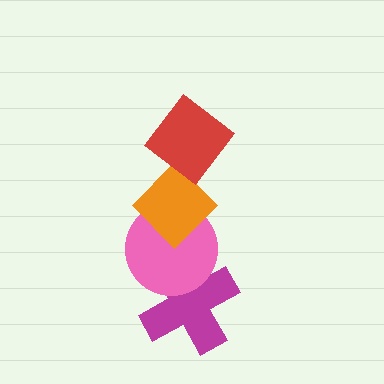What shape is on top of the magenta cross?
The pink circle is on top of the magenta cross.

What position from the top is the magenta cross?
The magenta cross is 4th from the top.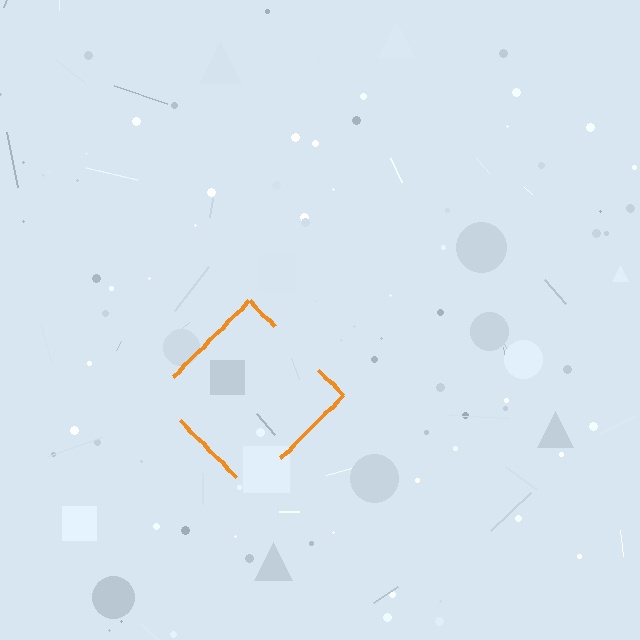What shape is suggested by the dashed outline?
The dashed outline suggests a diamond.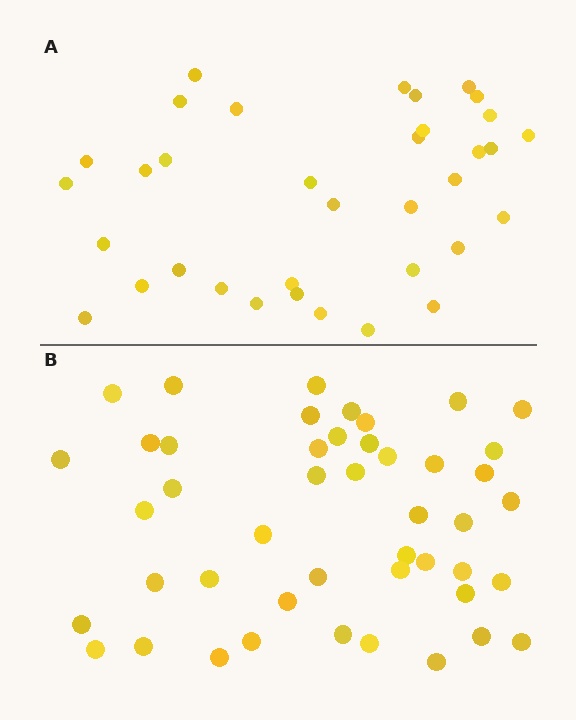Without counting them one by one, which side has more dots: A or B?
Region B (the bottom region) has more dots.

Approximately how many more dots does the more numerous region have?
Region B has roughly 12 or so more dots than region A.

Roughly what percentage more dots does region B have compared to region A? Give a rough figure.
About 30% more.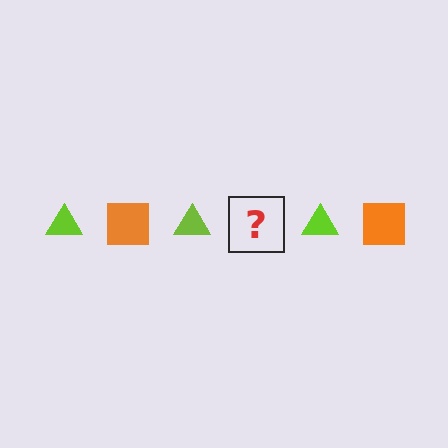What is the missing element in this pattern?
The missing element is an orange square.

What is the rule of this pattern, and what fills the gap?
The rule is that the pattern alternates between lime triangle and orange square. The gap should be filled with an orange square.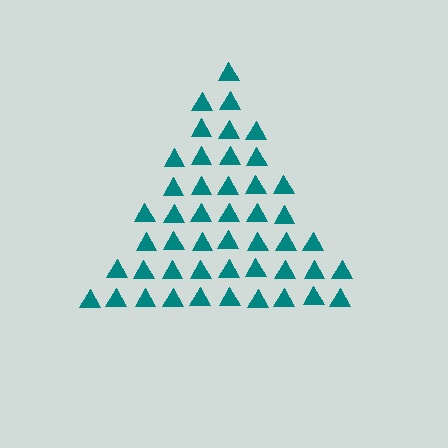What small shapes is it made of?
It is made of small triangles.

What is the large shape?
The large shape is a triangle.